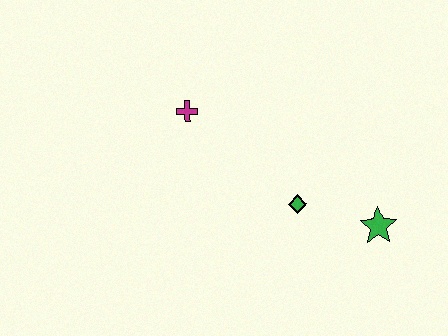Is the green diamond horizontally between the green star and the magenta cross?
Yes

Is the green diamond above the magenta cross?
No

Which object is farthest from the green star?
The magenta cross is farthest from the green star.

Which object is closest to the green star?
The green diamond is closest to the green star.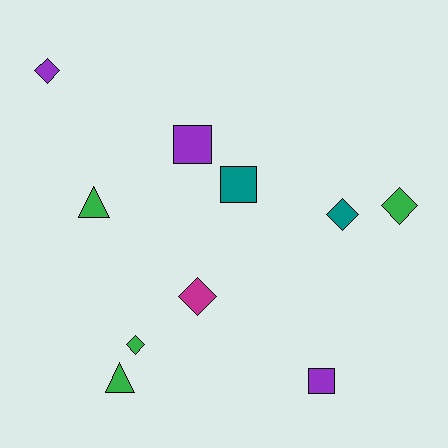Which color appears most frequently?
Green, with 4 objects.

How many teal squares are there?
There is 1 teal square.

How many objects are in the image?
There are 10 objects.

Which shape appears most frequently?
Diamond, with 5 objects.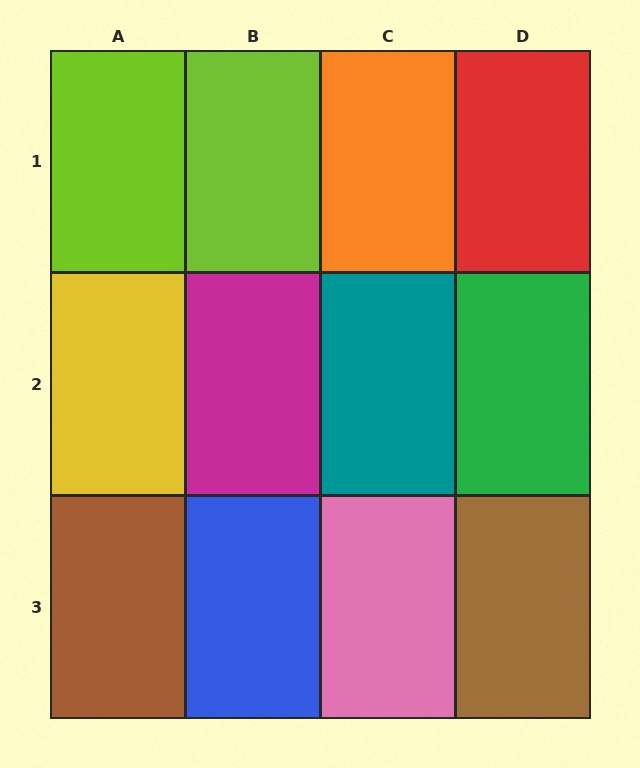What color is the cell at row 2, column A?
Yellow.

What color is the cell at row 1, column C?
Orange.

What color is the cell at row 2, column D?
Green.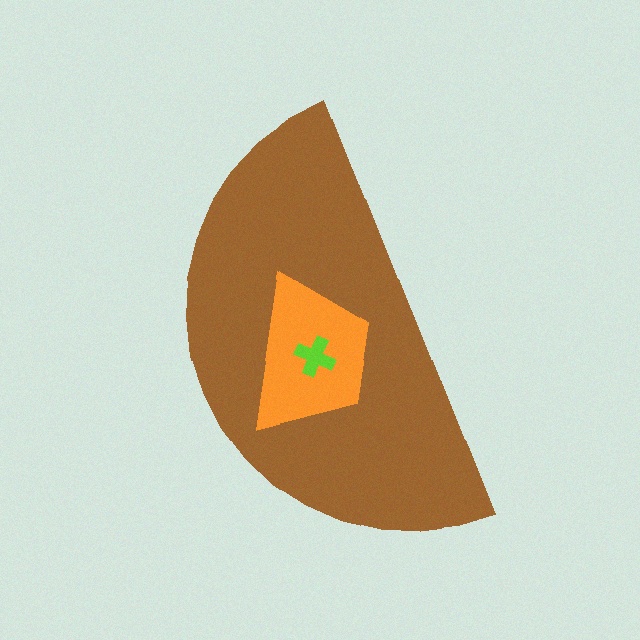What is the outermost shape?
The brown semicircle.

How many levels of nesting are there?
3.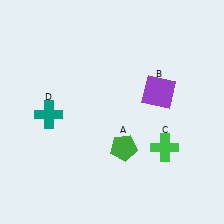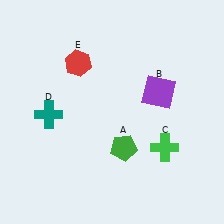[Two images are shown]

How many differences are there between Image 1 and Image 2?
There is 1 difference between the two images.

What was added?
A red hexagon (E) was added in Image 2.